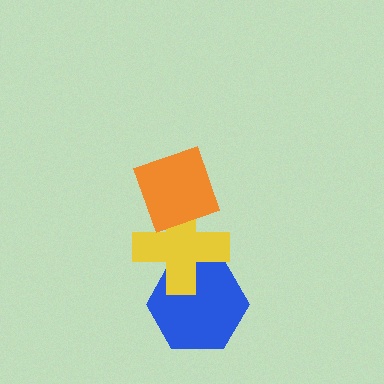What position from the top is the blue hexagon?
The blue hexagon is 3rd from the top.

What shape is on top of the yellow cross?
The orange diamond is on top of the yellow cross.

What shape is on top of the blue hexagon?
The yellow cross is on top of the blue hexagon.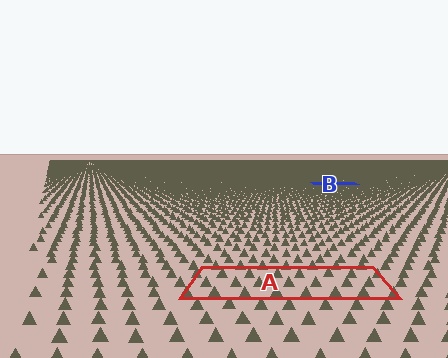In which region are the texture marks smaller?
The texture marks are smaller in region B, because it is farther away.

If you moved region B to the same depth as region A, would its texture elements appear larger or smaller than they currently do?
They would appear larger. At a closer depth, the same texture elements are projected at a bigger on-screen size.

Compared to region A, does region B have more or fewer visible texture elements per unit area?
Region B has more texture elements per unit area — they are packed more densely because it is farther away.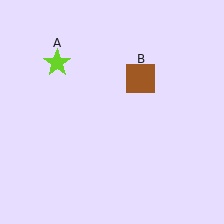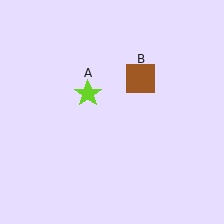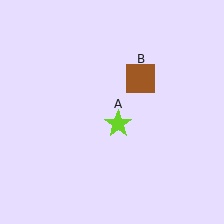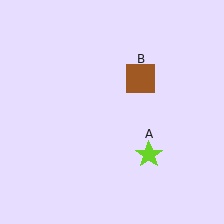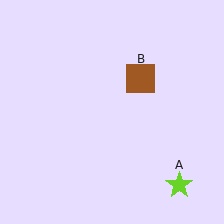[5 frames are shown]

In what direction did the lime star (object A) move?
The lime star (object A) moved down and to the right.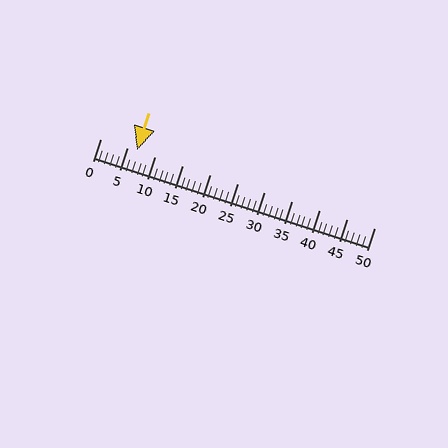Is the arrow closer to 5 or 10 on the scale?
The arrow is closer to 5.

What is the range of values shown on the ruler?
The ruler shows values from 0 to 50.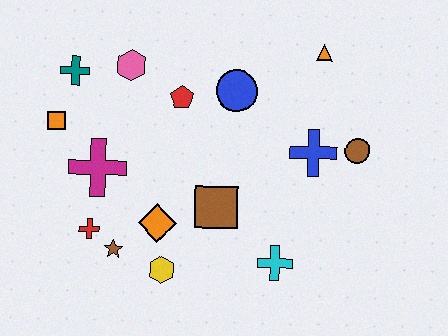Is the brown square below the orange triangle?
Yes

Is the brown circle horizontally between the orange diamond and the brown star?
No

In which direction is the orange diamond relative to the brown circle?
The orange diamond is to the left of the brown circle.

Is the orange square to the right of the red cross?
No